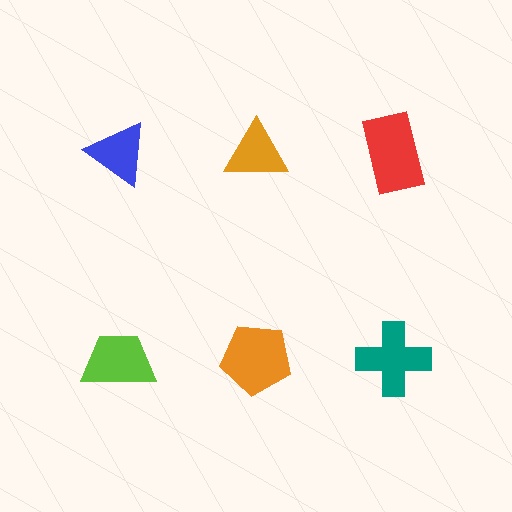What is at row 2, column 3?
A teal cross.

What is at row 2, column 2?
An orange pentagon.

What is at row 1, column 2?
An orange triangle.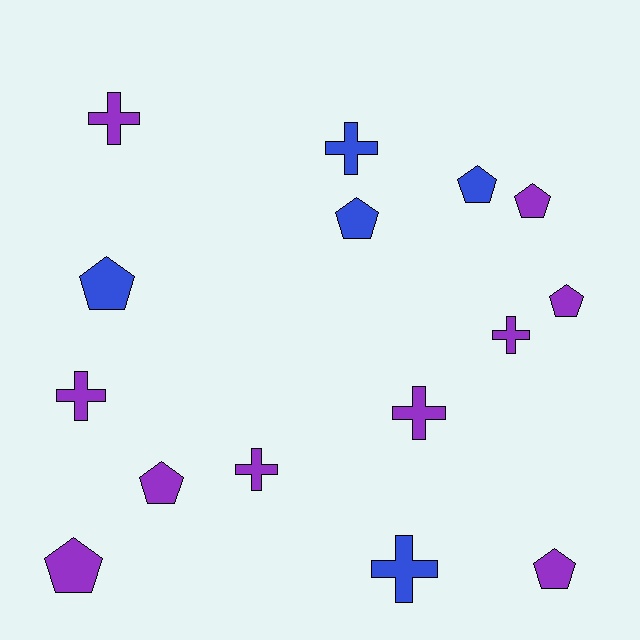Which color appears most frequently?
Purple, with 10 objects.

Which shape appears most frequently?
Pentagon, with 8 objects.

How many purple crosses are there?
There are 5 purple crosses.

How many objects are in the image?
There are 15 objects.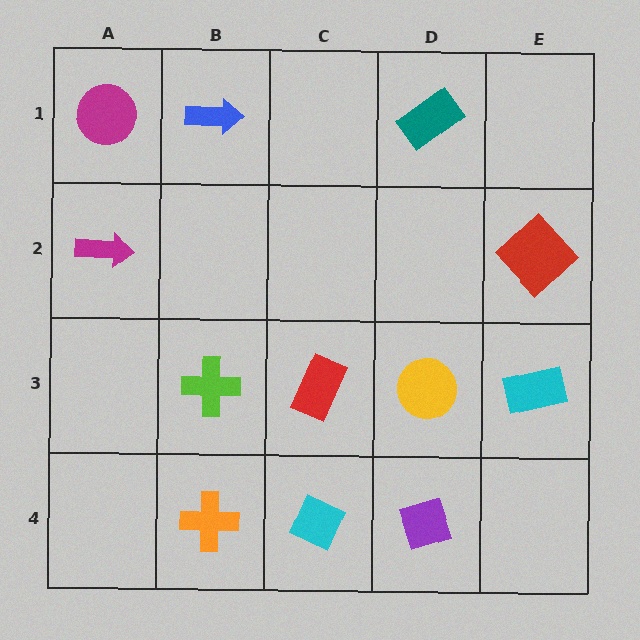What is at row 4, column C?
A cyan diamond.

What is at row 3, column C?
A red rectangle.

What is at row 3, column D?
A yellow circle.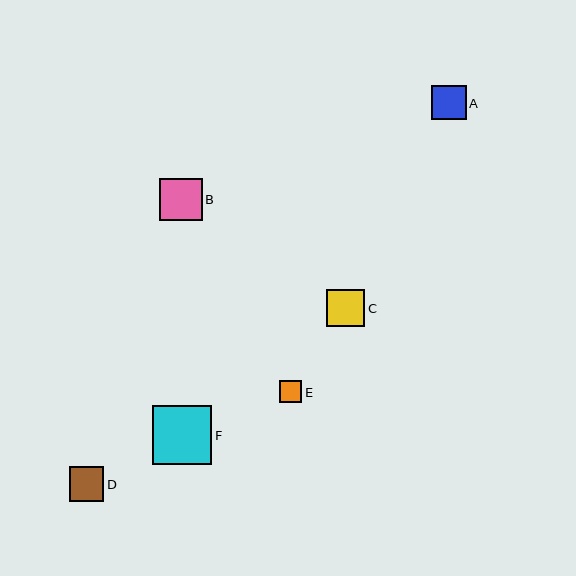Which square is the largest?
Square F is the largest with a size of approximately 59 pixels.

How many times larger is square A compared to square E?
Square A is approximately 1.6 times the size of square E.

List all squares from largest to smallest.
From largest to smallest: F, B, C, A, D, E.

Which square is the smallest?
Square E is the smallest with a size of approximately 22 pixels.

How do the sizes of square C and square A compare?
Square C and square A are approximately the same size.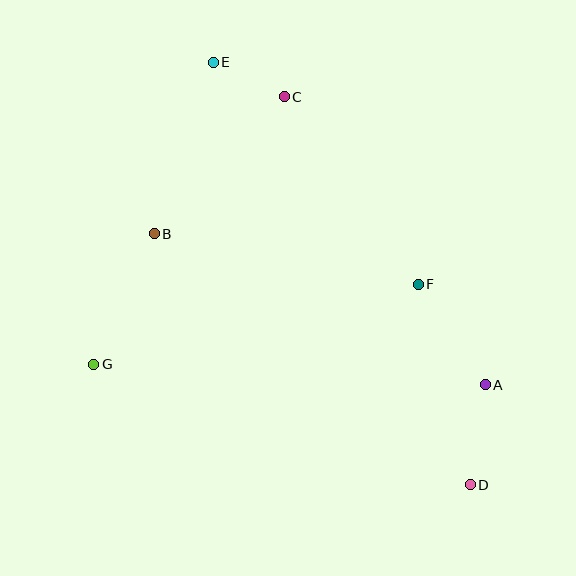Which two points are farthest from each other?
Points D and E are farthest from each other.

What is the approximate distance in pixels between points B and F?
The distance between B and F is approximately 269 pixels.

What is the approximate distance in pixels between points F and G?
The distance between F and G is approximately 334 pixels.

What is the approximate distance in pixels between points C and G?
The distance between C and G is approximately 328 pixels.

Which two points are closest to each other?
Points C and E are closest to each other.